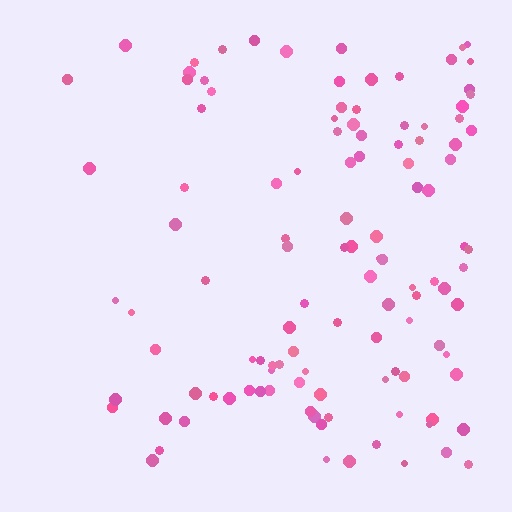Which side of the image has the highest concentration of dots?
The right.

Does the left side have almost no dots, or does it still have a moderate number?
Still a moderate number, just noticeably fewer than the right.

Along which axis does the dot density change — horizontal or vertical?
Horizontal.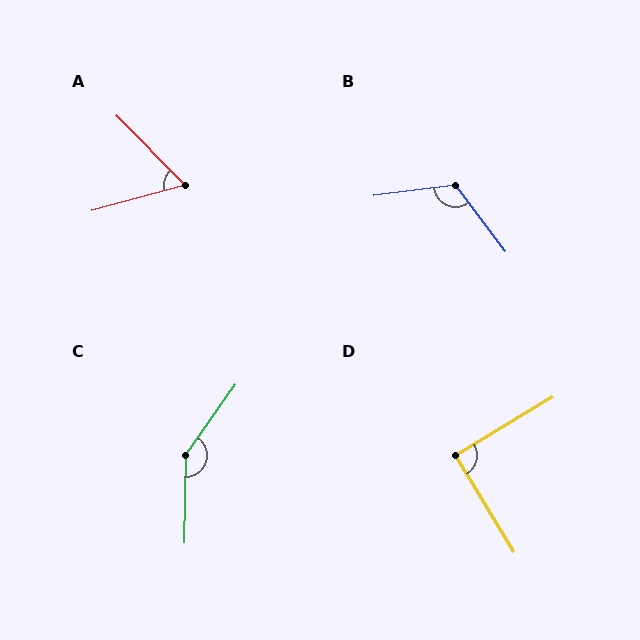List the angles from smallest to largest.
A (61°), D (90°), B (120°), C (146°).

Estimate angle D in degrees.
Approximately 90 degrees.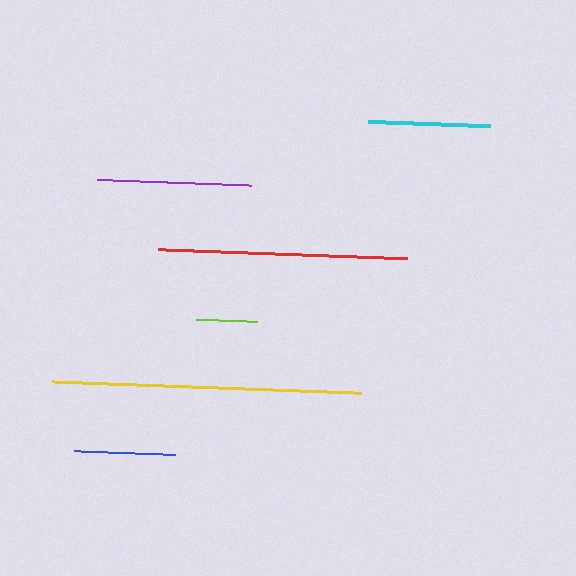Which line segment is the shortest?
The lime line is the shortest at approximately 60 pixels.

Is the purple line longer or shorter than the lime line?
The purple line is longer than the lime line.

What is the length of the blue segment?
The blue segment is approximately 101 pixels long.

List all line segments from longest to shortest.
From longest to shortest: yellow, red, purple, cyan, blue, lime.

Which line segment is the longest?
The yellow line is the longest at approximately 309 pixels.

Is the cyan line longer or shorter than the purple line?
The purple line is longer than the cyan line.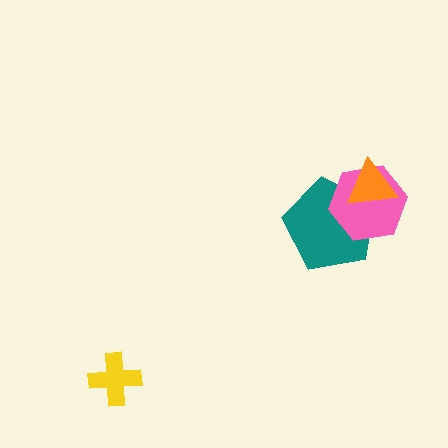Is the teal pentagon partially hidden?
Yes, it is partially covered by another shape.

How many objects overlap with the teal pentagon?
2 objects overlap with the teal pentagon.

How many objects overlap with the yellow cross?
0 objects overlap with the yellow cross.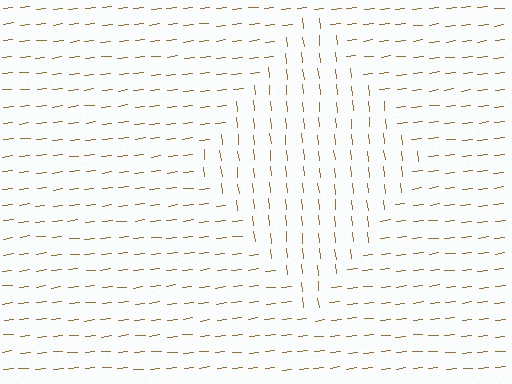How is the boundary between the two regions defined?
The boundary is defined purely by a change in line orientation (approximately 90 degrees difference). All lines are the same color and thickness.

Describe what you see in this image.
The image is filled with small brown line segments. A diamond region in the image has lines oriented differently from the surrounding lines, creating a visible texture boundary.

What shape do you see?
I see a diamond.